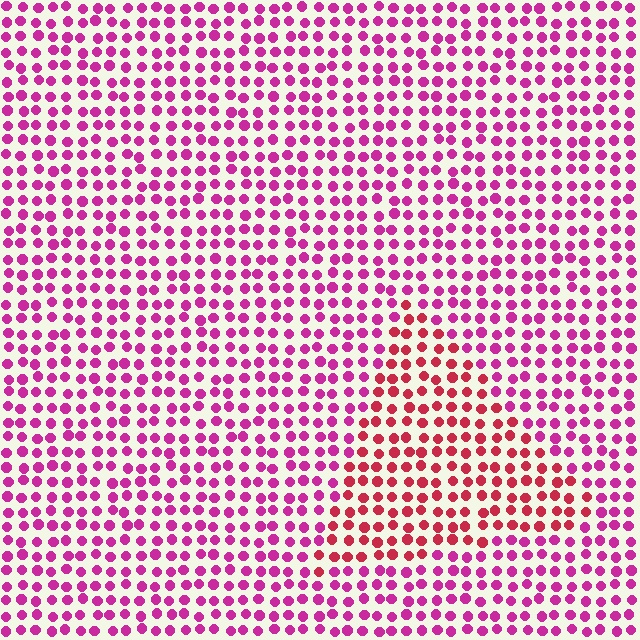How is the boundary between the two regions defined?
The boundary is defined purely by a slight shift in hue (about 32 degrees). Spacing, size, and orientation are identical on both sides.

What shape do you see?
I see a triangle.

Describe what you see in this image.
The image is filled with small magenta elements in a uniform arrangement. A triangle-shaped region is visible where the elements are tinted to a slightly different hue, forming a subtle color boundary.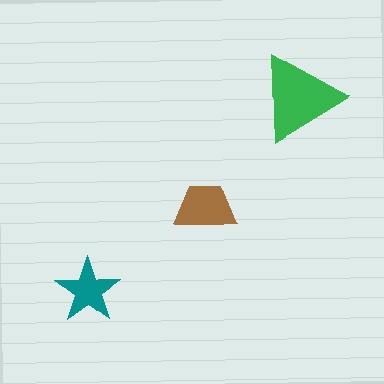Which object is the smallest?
The teal star.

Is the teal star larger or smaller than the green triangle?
Smaller.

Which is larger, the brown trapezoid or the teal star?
The brown trapezoid.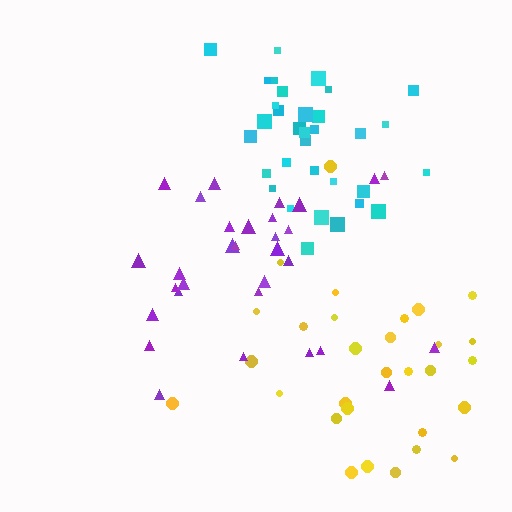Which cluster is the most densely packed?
Cyan.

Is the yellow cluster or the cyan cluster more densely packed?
Cyan.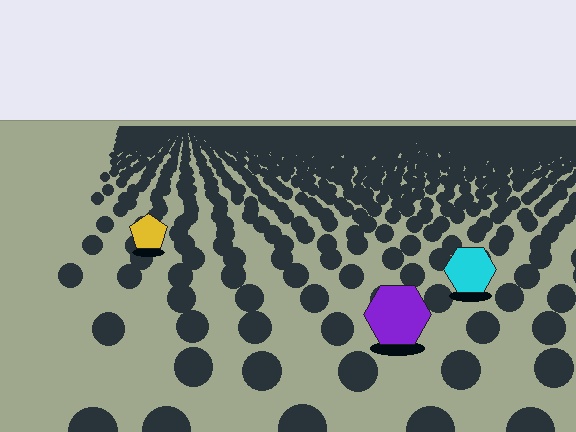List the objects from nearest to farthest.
From nearest to farthest: the purple hexagon, the cyan hexagon, the yellow pentagon.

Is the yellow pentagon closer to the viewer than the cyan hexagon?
No. The cyan hexagon is closer — you can tell from the texture gradient: the ground texture is coarser near it.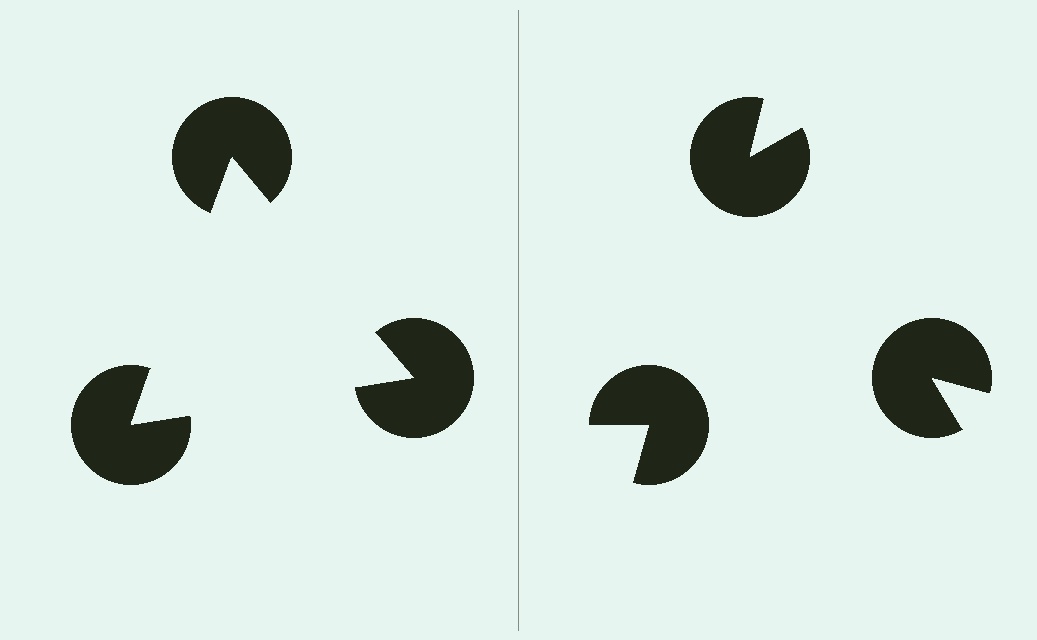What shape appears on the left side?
An illusory triangle.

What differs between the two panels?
The pac-man discs are positioned identically on both sides; only the wedge orientations differ. On the left they align to a triangle; on the right they are misaligned.